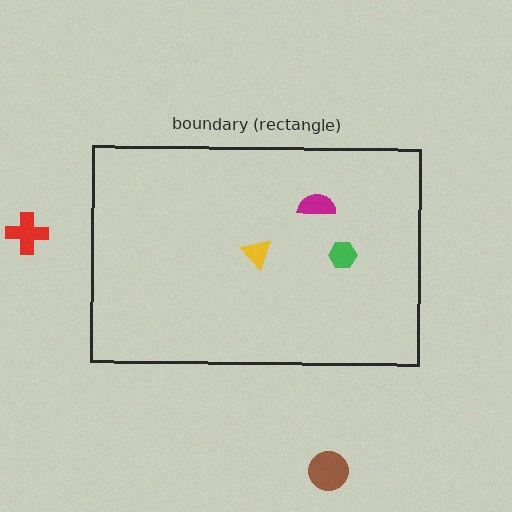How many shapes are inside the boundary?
3 inside, 2 outside.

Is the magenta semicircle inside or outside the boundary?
Inside.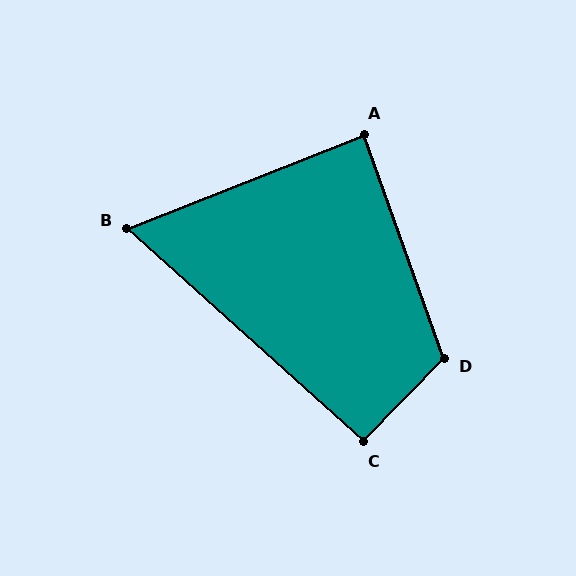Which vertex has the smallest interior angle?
B, at approximately 64 degrees.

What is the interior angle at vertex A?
Approximately 88 degrees (approximately right).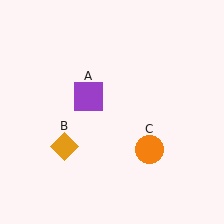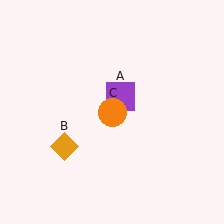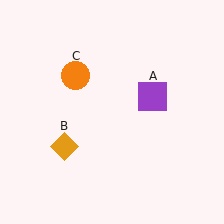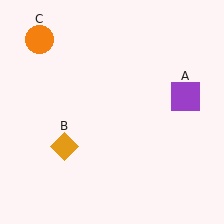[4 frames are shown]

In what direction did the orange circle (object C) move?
The orange circle (object C) moved up and to the left.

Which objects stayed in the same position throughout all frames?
Orange diamond (object B) remained stationary.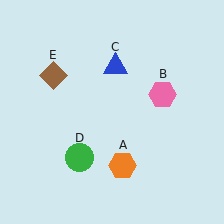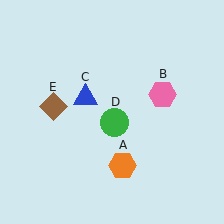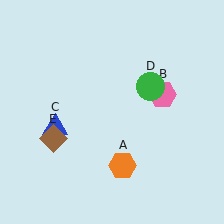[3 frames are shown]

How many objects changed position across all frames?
3 objects changed position: blue triangle (object C), green circle (object D), brown diamond (object E).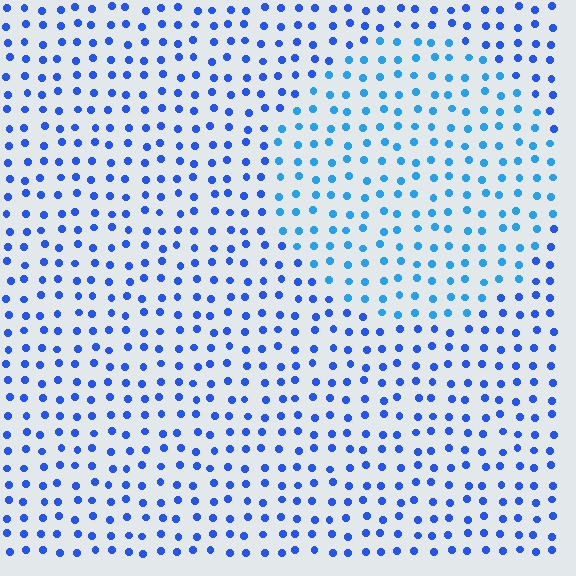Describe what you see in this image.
The image is filled with small blue elements in a uniform arrangement. A circle-shaped region is visible where the elements are tinted to a slightly different hue, forming a subtle color boundary.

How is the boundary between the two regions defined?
The boundary is defined purely by a slight shift in hue (about 23 degrees). Spacing, size, and orientation are identical on both sides.